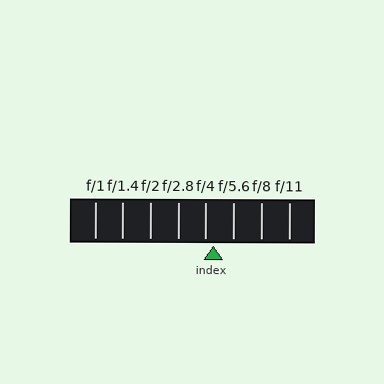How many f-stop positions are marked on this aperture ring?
There are 8 f-stop positions marked.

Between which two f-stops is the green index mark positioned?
The index mark is between f/4 and f/5.6.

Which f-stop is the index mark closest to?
The index mark is closest to f/4.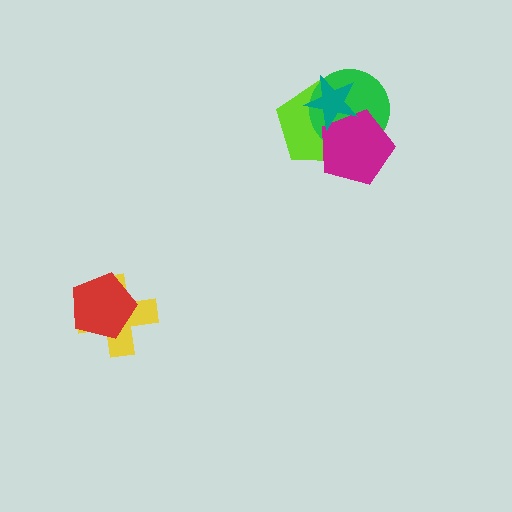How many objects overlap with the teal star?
3 objects overlap with the teal star.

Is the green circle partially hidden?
Yes, it is partially covered by another shape.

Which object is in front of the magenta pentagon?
The teal star is in front of the magenta pentagon.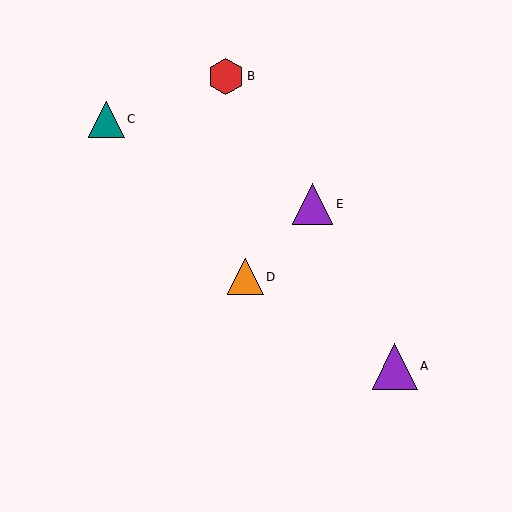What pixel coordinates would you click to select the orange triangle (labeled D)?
Click at (246, 277) to select the orange triangle D.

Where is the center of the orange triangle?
The center of the orange triangle is at (246, 277).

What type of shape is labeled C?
Shape C is a teal triangle.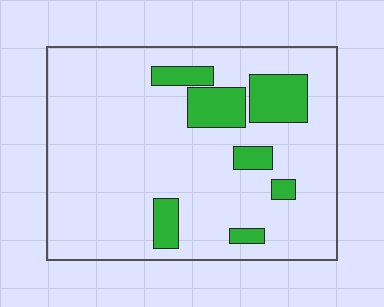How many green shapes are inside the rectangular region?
7.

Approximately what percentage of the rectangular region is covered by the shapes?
Approximately 15%.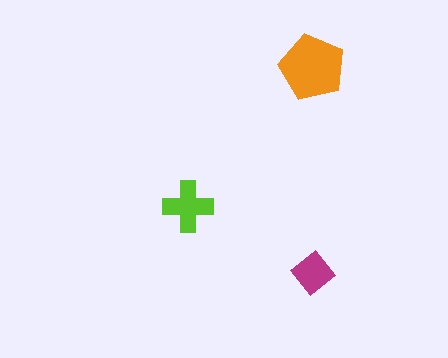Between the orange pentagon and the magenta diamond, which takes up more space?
The orange pentagon.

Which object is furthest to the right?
The magenta diamond is rightmost.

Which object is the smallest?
The magenta diamond.